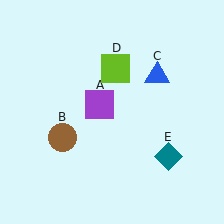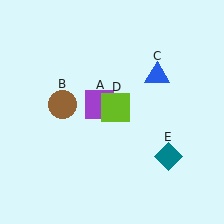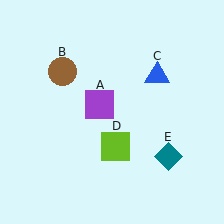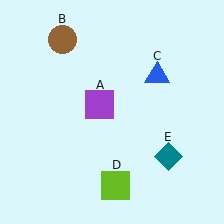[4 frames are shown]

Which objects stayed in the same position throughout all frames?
Purple square (object A) and blue triangle (object C) and teal diamond (object E) remained stationary.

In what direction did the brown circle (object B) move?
The brown circle (object B) moved up.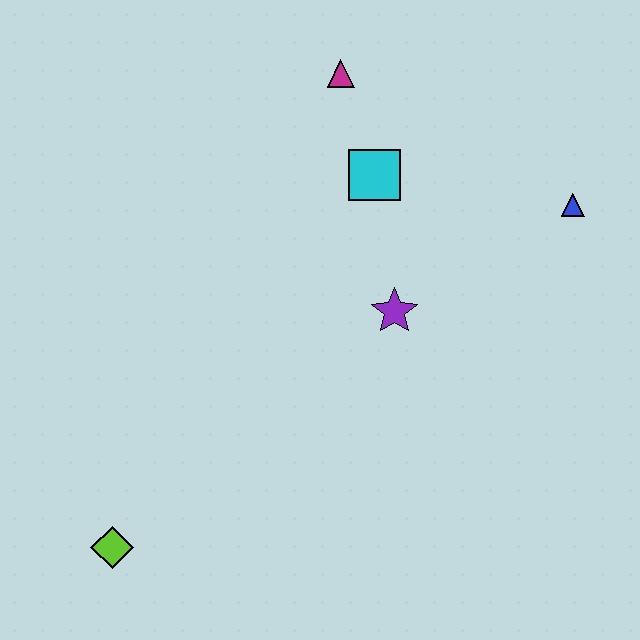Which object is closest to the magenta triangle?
The cyan square is closest to the magenta triangle.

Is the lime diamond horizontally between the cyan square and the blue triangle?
No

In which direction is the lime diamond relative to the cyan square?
The lime diamond is below the cyan square.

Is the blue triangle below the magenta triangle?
Yes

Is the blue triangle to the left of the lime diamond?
No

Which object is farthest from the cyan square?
The lime diamond is farthest from the cyan square.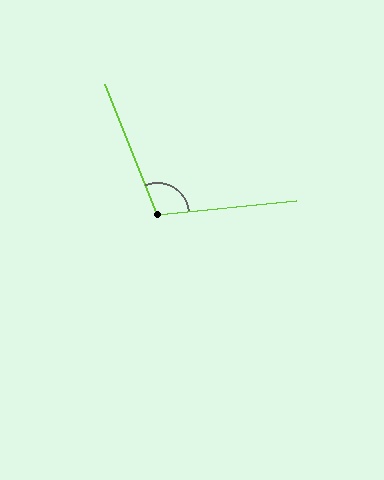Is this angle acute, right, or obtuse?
It is obtuse.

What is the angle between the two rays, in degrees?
Approximately 106 degrees.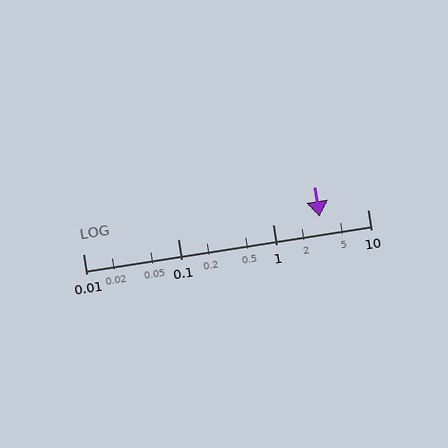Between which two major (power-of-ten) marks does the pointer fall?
The pointer is between 1 and 10.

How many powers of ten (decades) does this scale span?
The scale spans 3 decades, from 0.01 to 10.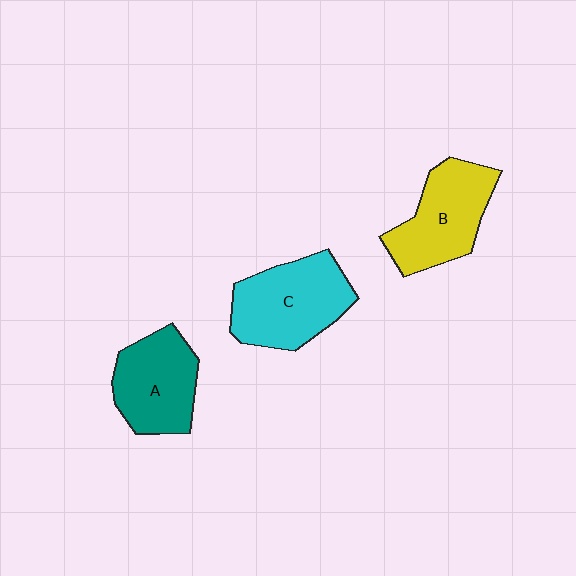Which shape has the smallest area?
Shape A (teal).